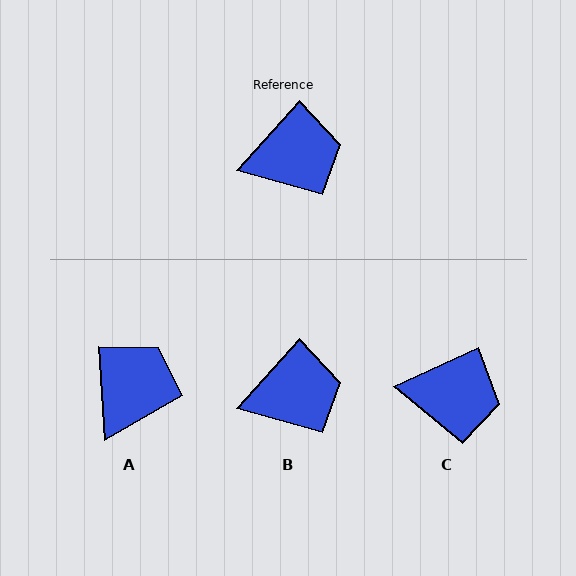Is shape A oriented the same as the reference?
No, it is off by about 46 degrees.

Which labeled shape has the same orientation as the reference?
B.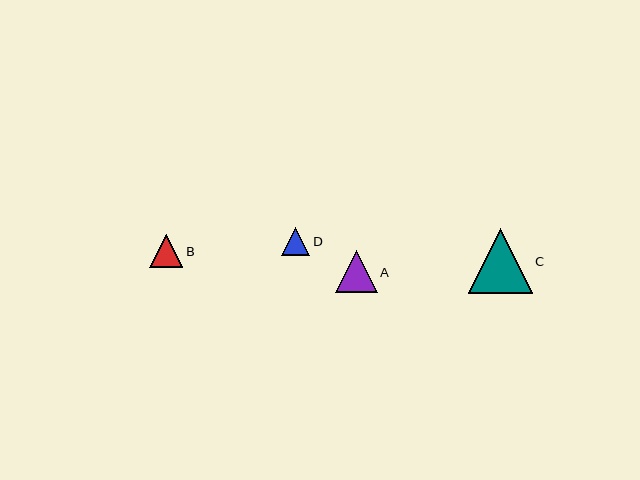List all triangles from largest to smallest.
From largest to smallest: C, A, B, D.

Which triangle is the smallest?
Triangle D is the smallest with a size of approximately 28 pixels.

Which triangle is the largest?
Triangle C is the largest with a size of approximately 64 pixels.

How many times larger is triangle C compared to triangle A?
Triangle C is approximately 1.5 times the size of triangle A.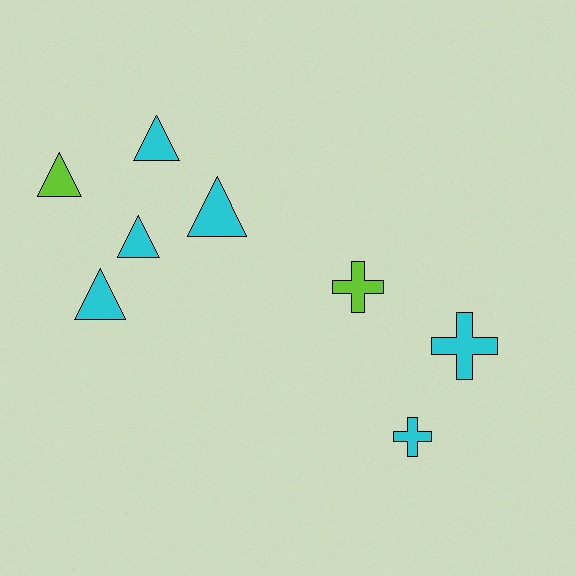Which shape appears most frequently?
Triangle, with 5 objects.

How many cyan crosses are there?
There are 2 cyan crosses.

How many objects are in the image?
There are 8 objects.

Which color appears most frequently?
Cyan, with 6 objects.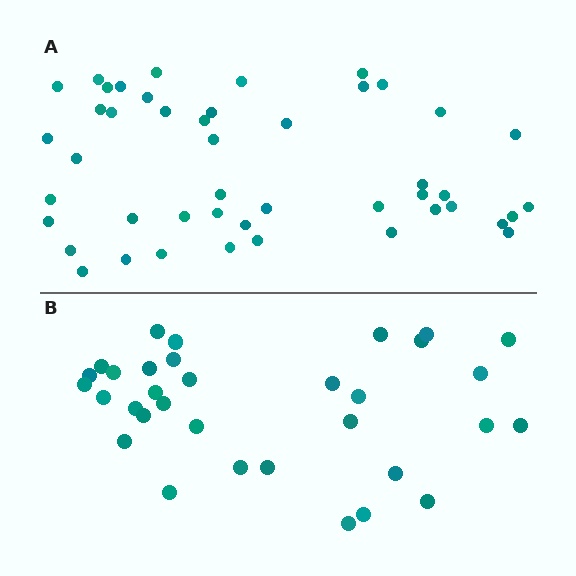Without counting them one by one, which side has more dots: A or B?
Region A (the top region) has more dots.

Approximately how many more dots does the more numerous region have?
Region A has approximately 15 more dots than region B.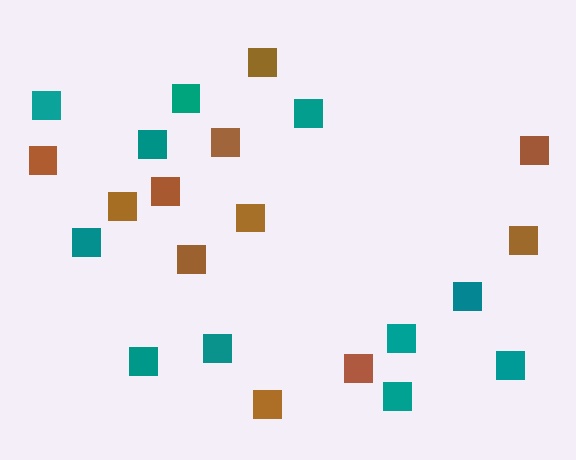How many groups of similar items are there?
There are 2 groups: one group of brown squares (11) and one group of teal squares (11).